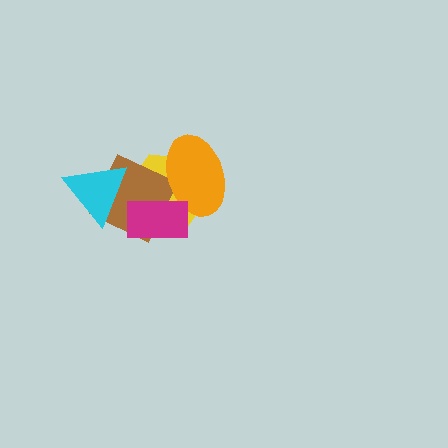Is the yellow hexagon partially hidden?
Yes, it is partially covered by another shape.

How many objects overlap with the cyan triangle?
2 objects overlap with the cyan triangle.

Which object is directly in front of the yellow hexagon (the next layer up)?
The brown square is directly in front of the yellow hexagon.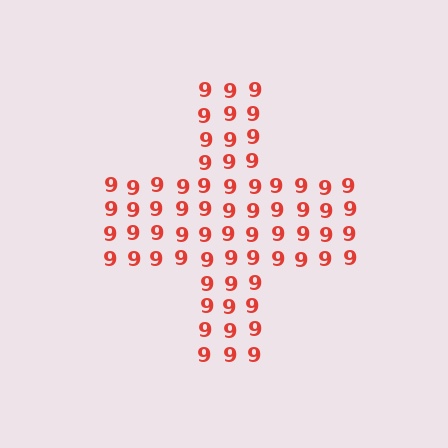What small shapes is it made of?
It is made of small digit 9's.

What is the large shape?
The large shape is a cross.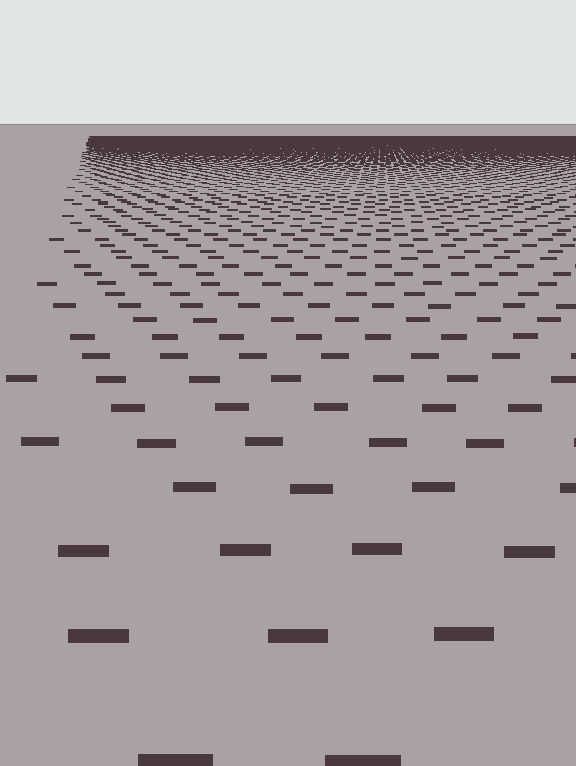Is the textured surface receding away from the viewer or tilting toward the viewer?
The surface is receding away from the viewer. Texture elements get smaller and denser toward the top.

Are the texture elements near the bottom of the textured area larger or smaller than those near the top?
Larger. Near the bottom, elements are closer to the viewer and appear at a bigger on-screen size.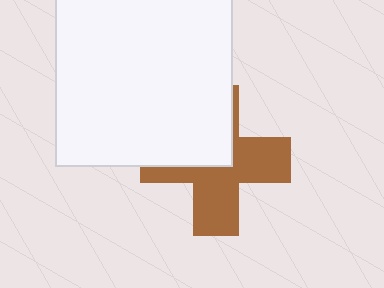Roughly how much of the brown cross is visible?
About half of it is visible (roughly 58%).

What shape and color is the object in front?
The object in front is a white square.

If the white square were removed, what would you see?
You would see the complete brown cross.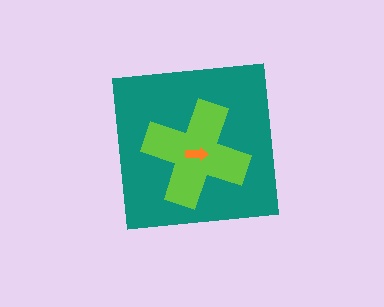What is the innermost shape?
The orange arrow.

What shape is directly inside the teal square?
The lime cross.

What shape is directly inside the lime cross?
The orange arrow.